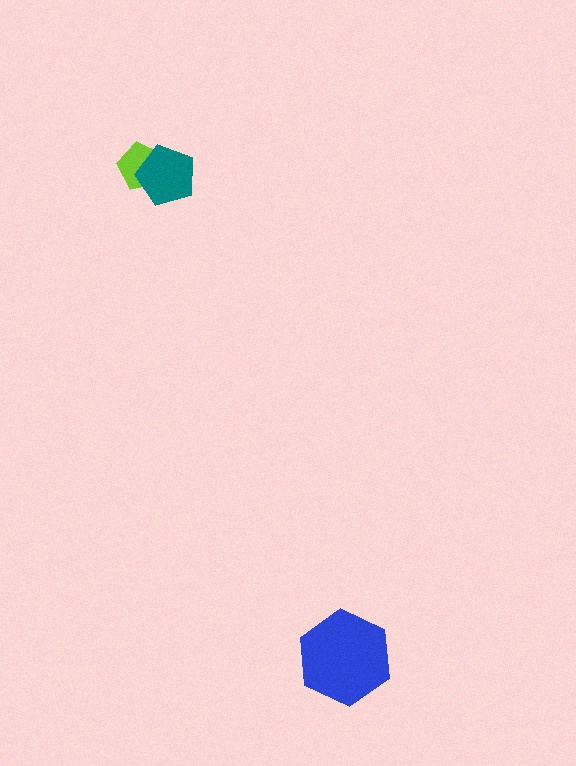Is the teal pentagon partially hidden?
No, no other shape covers it.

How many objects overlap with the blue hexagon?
0 objects overlap with the blue hexagon.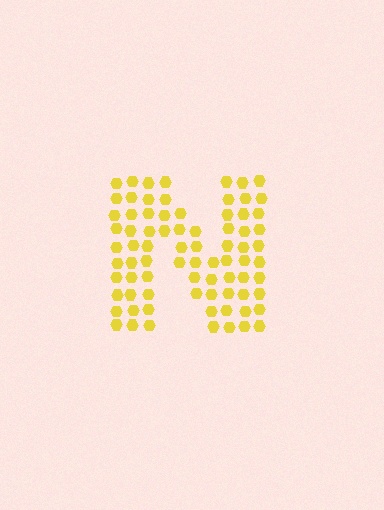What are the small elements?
The small elements are hexagons.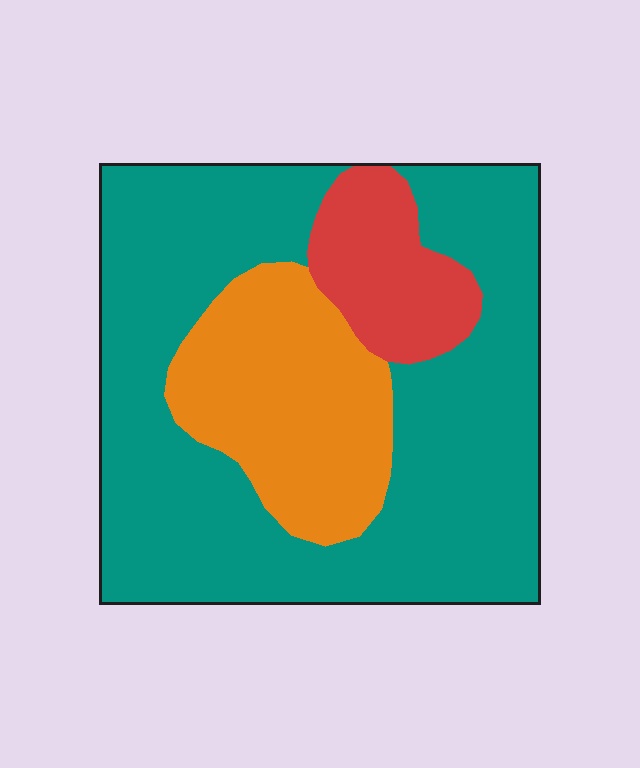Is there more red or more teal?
Teal.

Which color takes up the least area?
Red, at roughly 10%.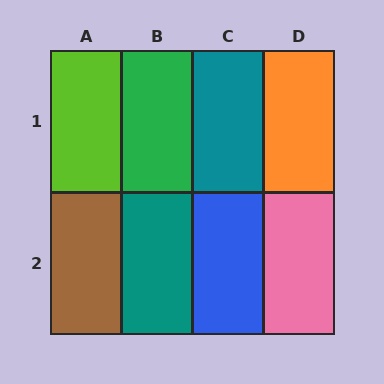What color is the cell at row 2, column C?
Blue.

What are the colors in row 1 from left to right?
Lime, green, teal, orange.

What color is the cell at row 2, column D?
Pink.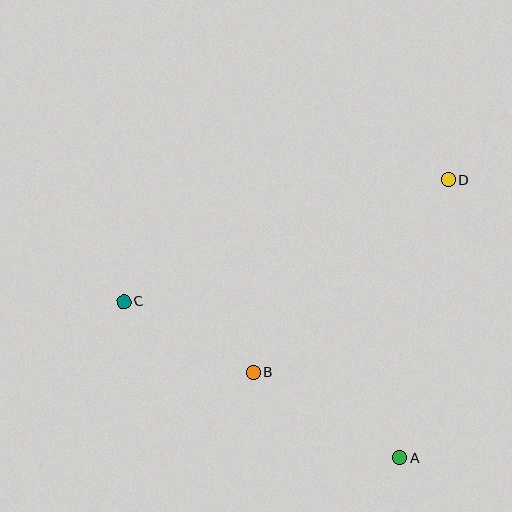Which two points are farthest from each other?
Points C and D are farthest from each other.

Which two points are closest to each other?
Points B and C are closest to each other.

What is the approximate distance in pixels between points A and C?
The distance between A and C is approximately 317 pixels.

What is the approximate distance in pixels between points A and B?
The distance between A and B is approximately 170 pixels.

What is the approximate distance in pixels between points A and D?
The distance between A and D is approximately 283 pixels.